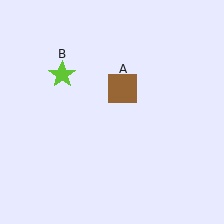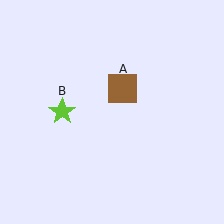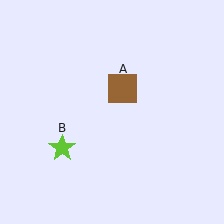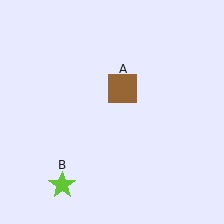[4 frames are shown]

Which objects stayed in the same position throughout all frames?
Brown square (object A) remained stationary.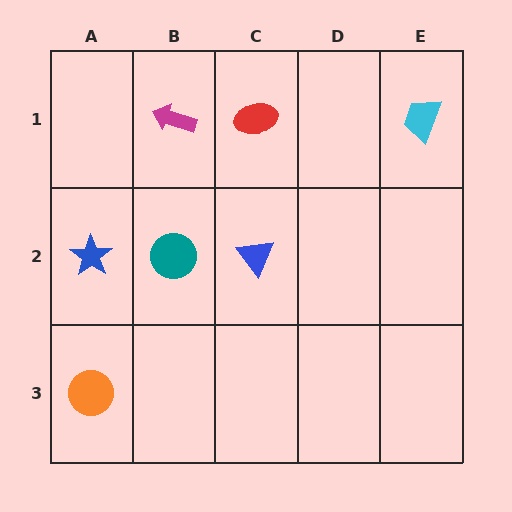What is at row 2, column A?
A blue star.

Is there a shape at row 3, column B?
No, that cell is empty.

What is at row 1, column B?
A magenta arrow.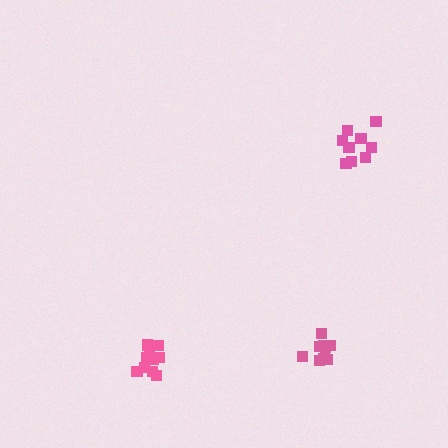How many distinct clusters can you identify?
There are 3 distinct clusters.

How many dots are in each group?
Group 1: 10 dots, Group 2: 10 dots, Group 3: 9 dots (29 total).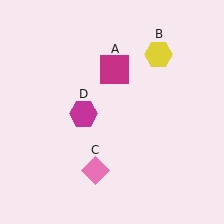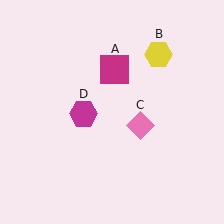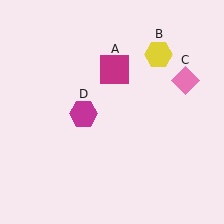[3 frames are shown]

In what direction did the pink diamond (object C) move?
The pink diamond (object C) moved up and to the right.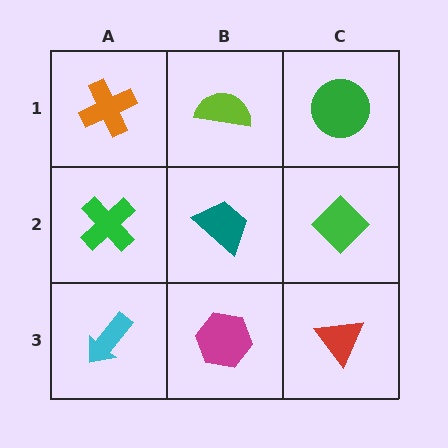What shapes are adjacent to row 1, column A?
A green cross (row 2, column A), a lime semicircle (row 1, column B).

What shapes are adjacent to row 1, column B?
A teal trapezoid (row 2, column B), an orange cross (row 1, column A), a green circle (row 1, column C).